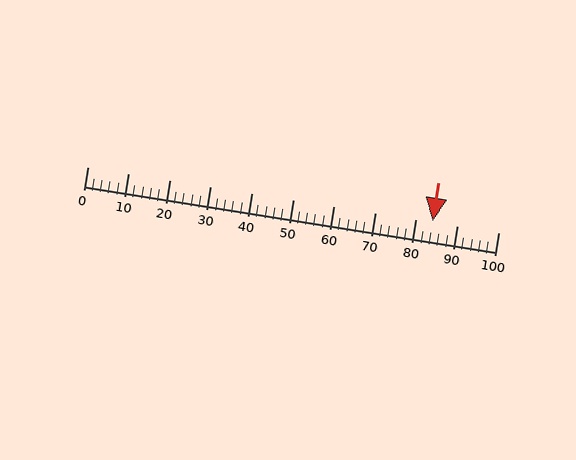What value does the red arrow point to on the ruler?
The red arrow points to approximately 84.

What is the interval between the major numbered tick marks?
The major tick marks are spaced 10 units apart.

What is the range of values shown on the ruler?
The ruler shows values from 0 to 100.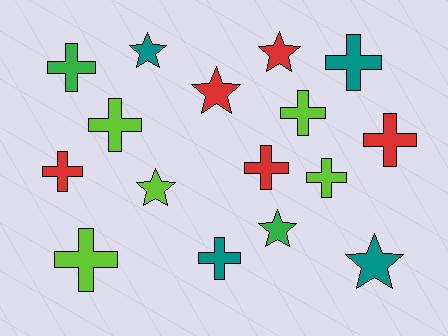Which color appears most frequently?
Lime, with 5 objects.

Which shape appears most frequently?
Cross, with 10 objects.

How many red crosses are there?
There are 3 red crosses.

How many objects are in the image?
There are 16 objects.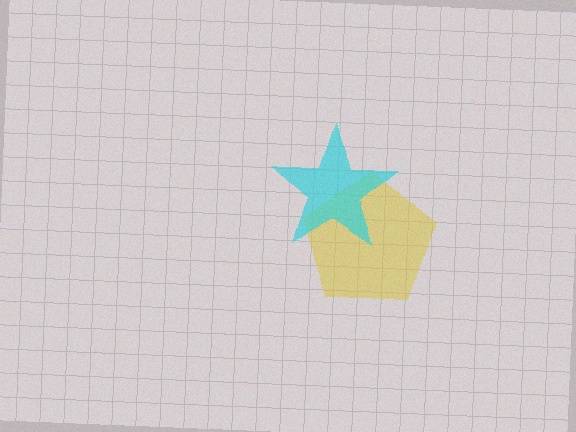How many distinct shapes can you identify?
There are 2 distinct shapes: a yellow pentagon, a cyan star.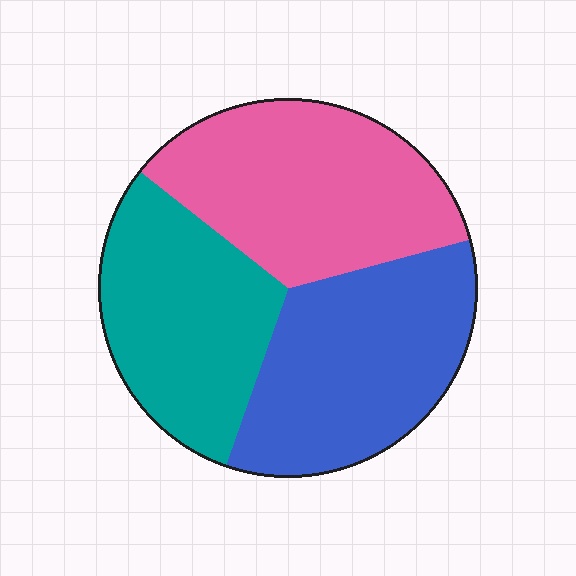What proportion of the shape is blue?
Blue covers about 35% of the shape.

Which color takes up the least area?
Teal, at roughly 30%.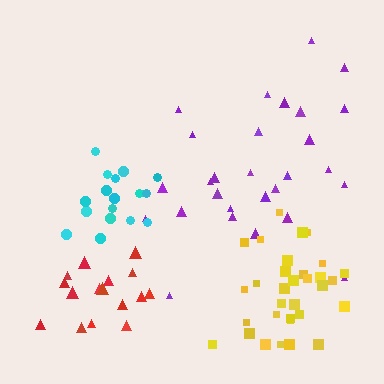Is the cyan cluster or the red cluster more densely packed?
Cyan.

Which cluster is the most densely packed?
Cyan.